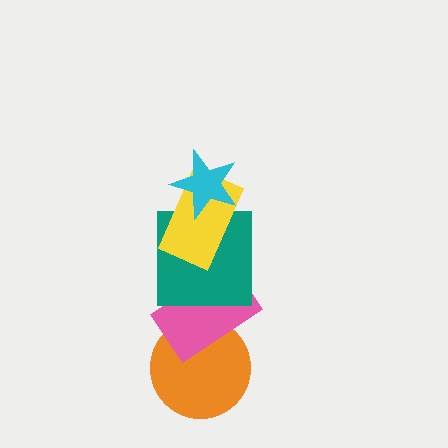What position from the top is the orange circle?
The orange circle is 5th from the top.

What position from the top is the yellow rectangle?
The yellow rectangle is 2nd from the top.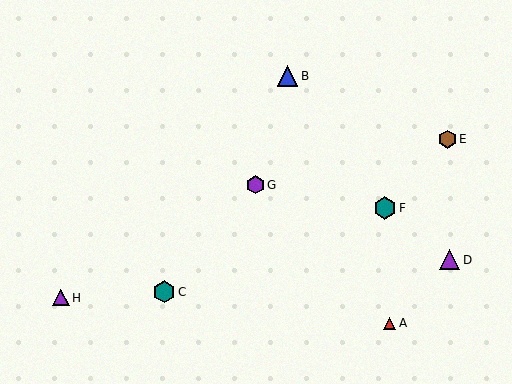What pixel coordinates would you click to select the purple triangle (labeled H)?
Click at (61, 298) to select the purple triangle H.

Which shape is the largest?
The teal hexagon (labeled F) is the largest.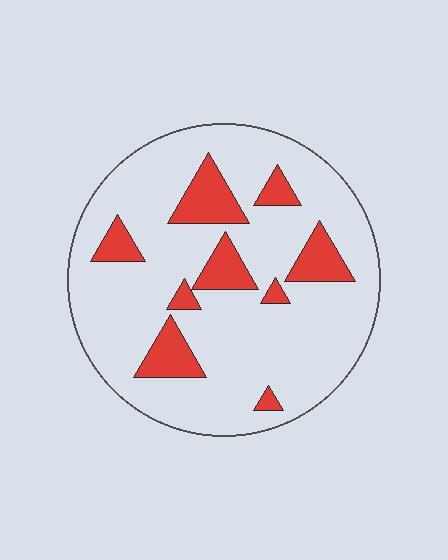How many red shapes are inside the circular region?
9.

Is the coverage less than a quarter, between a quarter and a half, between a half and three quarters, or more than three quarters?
Less than a quarter.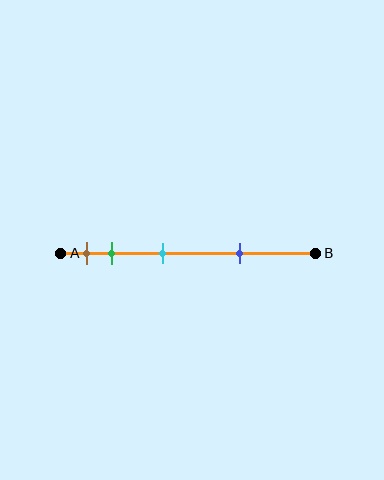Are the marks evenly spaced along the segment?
No, the marks are not evenly spaced.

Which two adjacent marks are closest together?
The brown and green marks are the closest adjacent pair.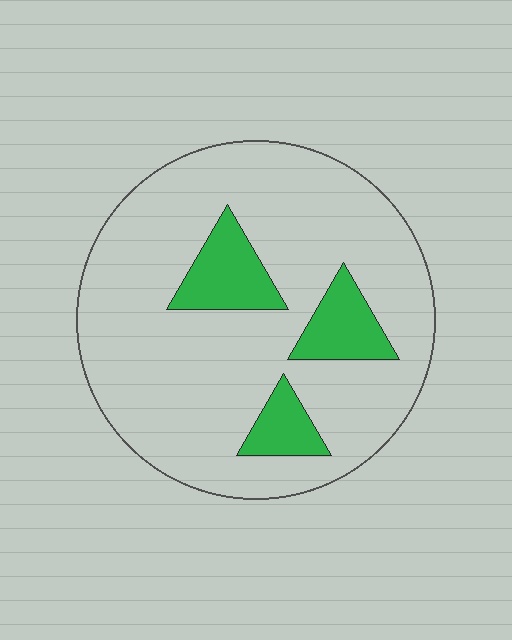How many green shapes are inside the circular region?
3.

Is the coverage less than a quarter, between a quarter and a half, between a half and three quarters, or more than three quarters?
Less than a quarter.